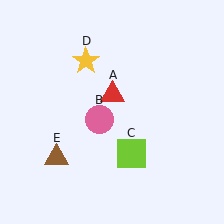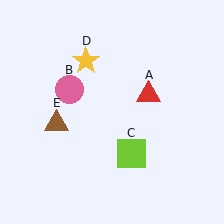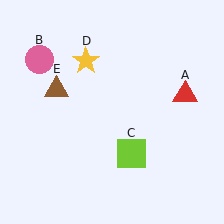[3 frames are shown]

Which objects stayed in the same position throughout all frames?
Lime square (object C) and yellow star (object D) remained stationary.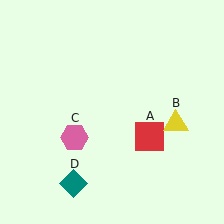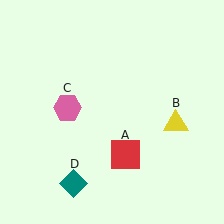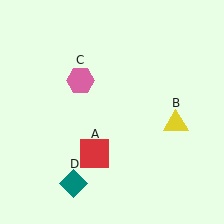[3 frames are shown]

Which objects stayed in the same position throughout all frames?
Yellow triangle (object B) and teal diamond (object D) remained stationary.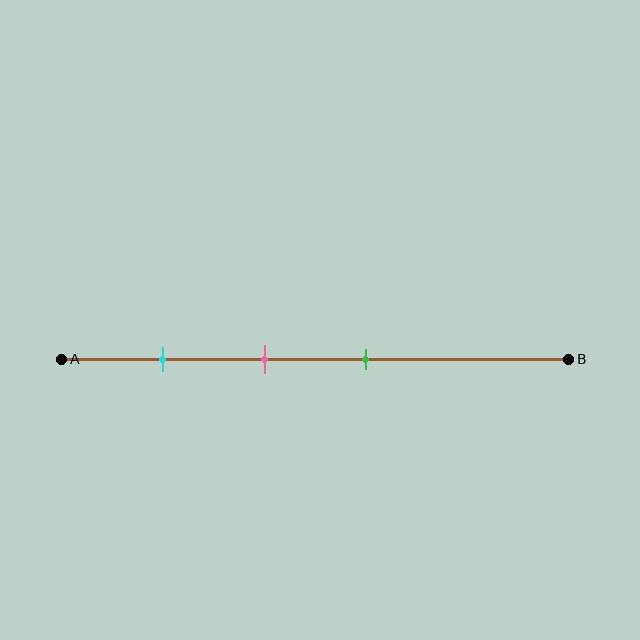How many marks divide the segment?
There are 3 marks dividing the segment.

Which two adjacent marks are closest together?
The pink and green marks are the closest adjacent pair.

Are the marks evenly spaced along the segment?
Yes, the marks are approximately evenly spaced.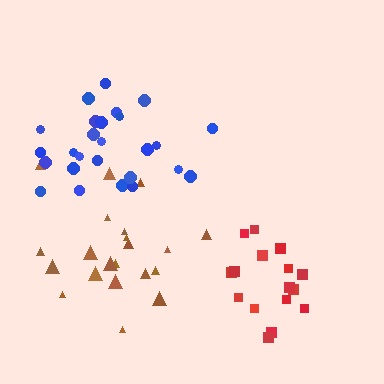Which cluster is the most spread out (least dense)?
Brown.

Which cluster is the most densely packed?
Red.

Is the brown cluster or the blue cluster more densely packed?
Blue.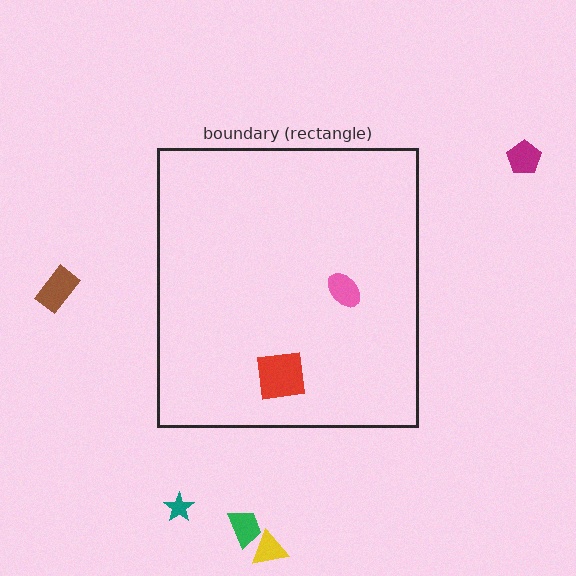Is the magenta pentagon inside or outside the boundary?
Outside.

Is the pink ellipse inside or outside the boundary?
Inside.